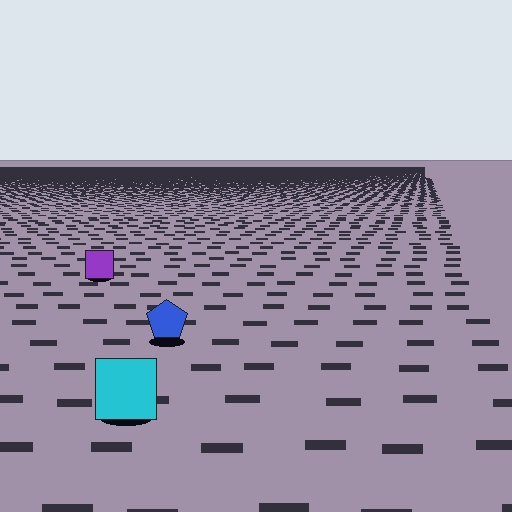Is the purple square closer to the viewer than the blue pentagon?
No. The blue pentagon is closer — you can tell from the texture gradient: the ground texture is coarser near it.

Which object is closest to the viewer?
The cyan square is closest. The texture marks near it are larger and more spread out.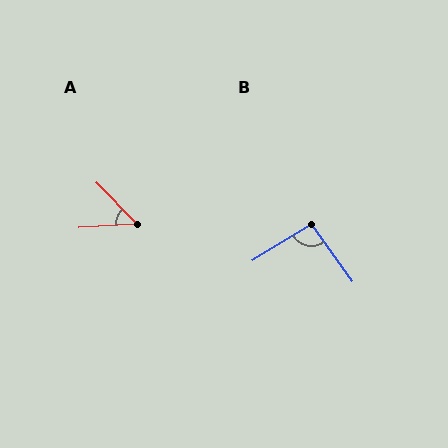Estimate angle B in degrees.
Approximately 94 degrees.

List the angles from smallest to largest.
A (49°), B (94°).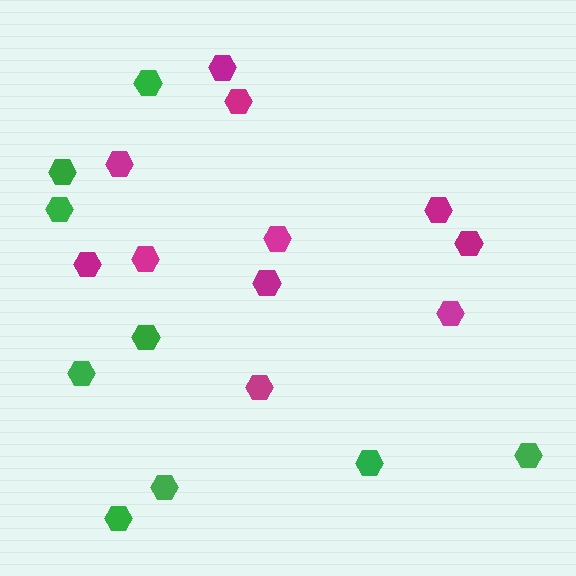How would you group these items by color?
There are 2 groups: one group of magenta hexagons (11) and one group of green hexagons (9).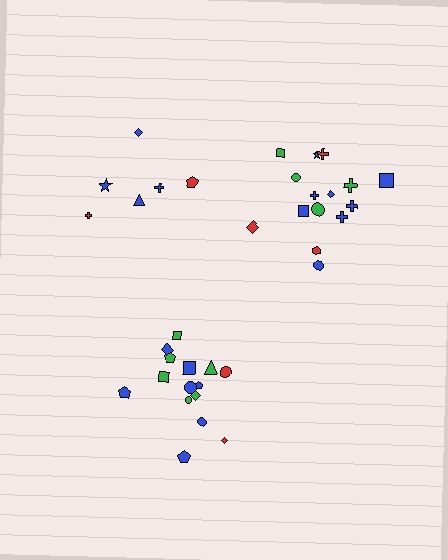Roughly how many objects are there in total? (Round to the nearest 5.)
Roughly 35 objects in total.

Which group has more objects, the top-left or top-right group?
The top-right group.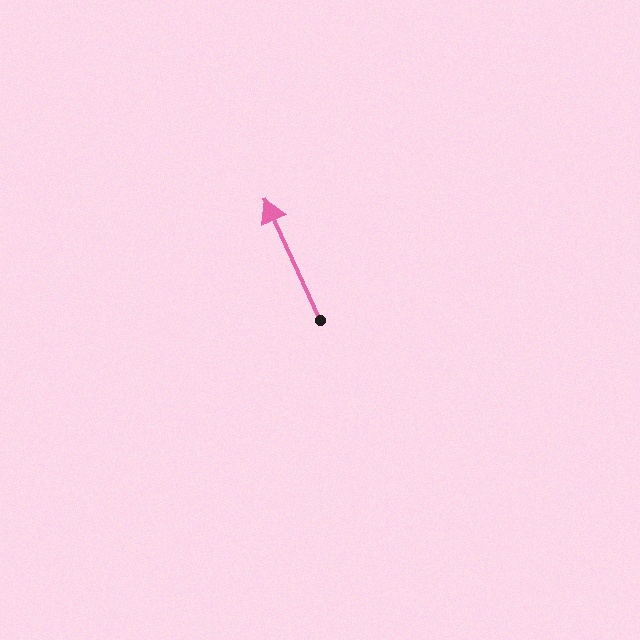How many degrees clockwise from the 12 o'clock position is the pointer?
Approximately 335 degrees.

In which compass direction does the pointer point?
Northwest.